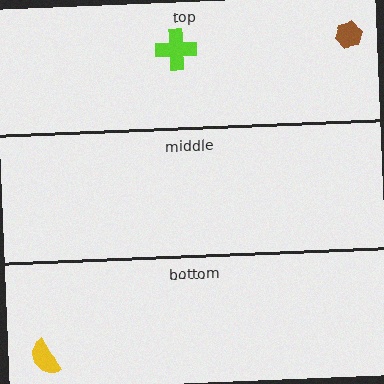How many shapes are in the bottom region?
1.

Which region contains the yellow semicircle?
The bottom region.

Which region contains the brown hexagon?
The top region.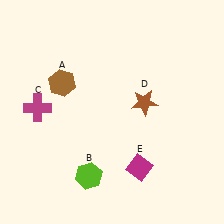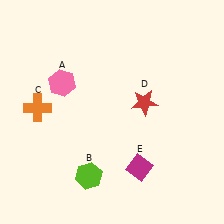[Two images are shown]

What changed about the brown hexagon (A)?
In Image 1, A is brown. In Image 2, it changed to pink.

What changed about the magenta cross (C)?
In Image 1, C is magenta. In Image 2, it changed to orange.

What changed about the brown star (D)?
In Image 1, D is brown. In Image 2, it changed to red.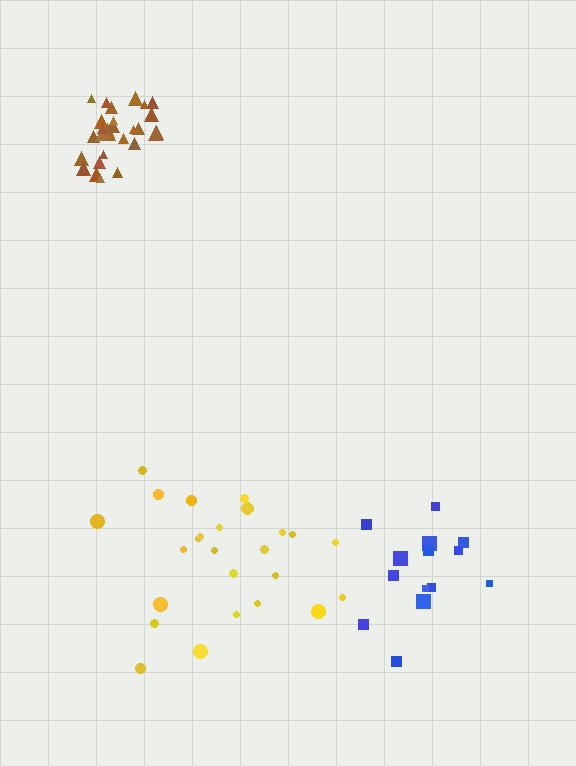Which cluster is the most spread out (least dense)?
Yellow.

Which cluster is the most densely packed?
Brown.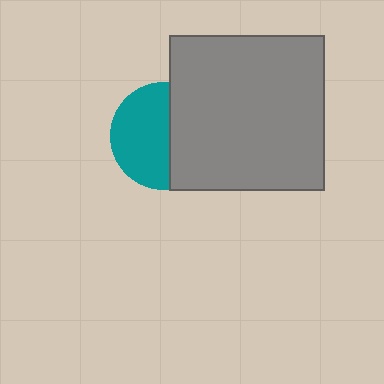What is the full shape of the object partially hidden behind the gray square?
The partially hidden object is a teal circle.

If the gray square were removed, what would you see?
You would see the complete teal circle.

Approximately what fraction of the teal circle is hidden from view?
Roughly 43% of the teal circle is hidden behind the gray square.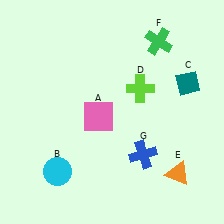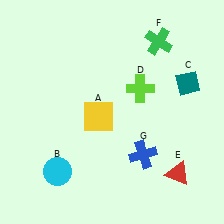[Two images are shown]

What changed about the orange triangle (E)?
In Image 1, E is orange. In Image 2, it changed to red.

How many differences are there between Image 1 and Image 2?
There are 2 differences between the two images.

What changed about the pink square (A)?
In Image 1, A is pink. In Image 2, it changed to yellow.